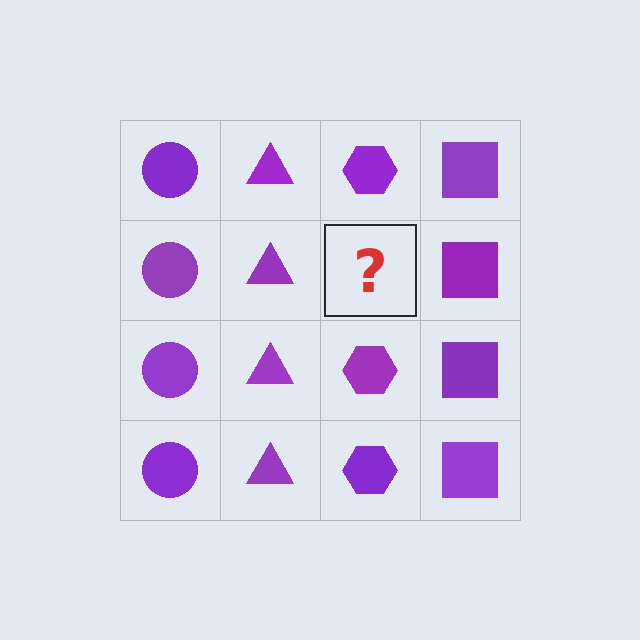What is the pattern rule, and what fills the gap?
The rule is that each column has a consistent shape. The gap should be filled with a purple hexagon.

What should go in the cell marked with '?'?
The missing cell should contain a purple hexagon.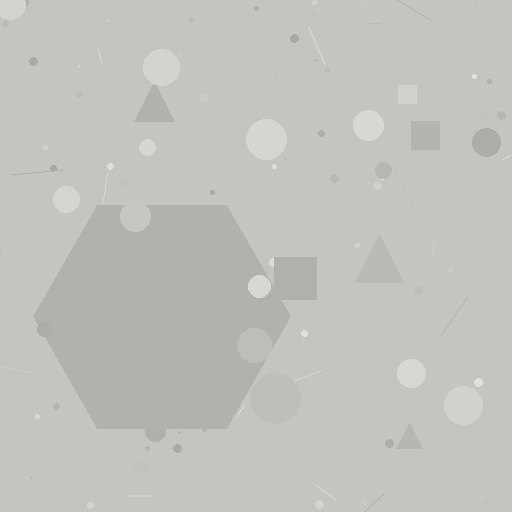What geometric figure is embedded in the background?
A hexagon is embedded in the background.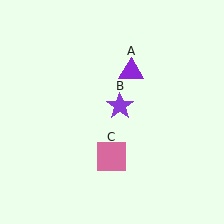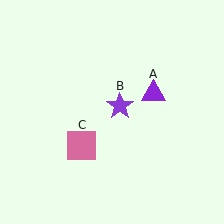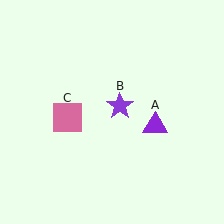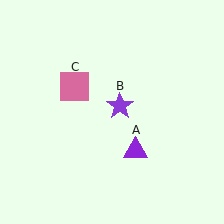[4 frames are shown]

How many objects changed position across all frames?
2 objects changed position: purple triangle (object A), pink square (object C).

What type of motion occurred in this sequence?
The purple triangle (object A), pink square (object C) rotated clockwise around the center of the scene.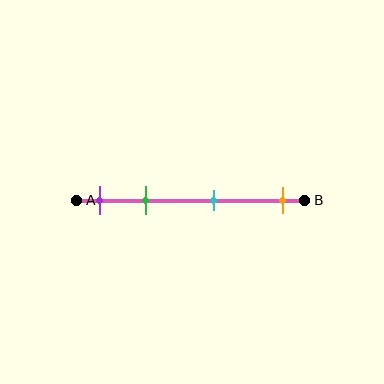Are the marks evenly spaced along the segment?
No, the marks are not evenly spaced.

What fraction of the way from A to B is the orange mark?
The orange mark is approximately 90% (0.9) of the way from A to B.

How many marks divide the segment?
There are 4 marks dividing the segment.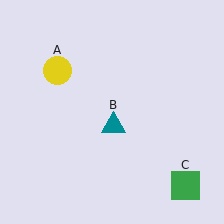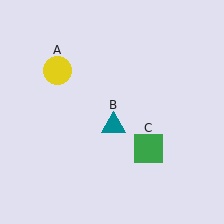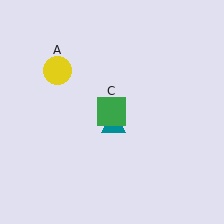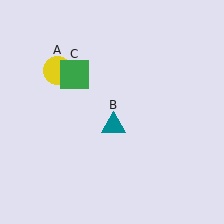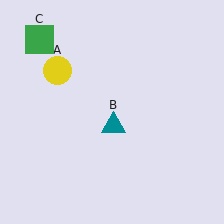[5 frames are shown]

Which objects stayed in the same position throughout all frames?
Yellow circle (object A) and teal triangle (object B) remained stationary.